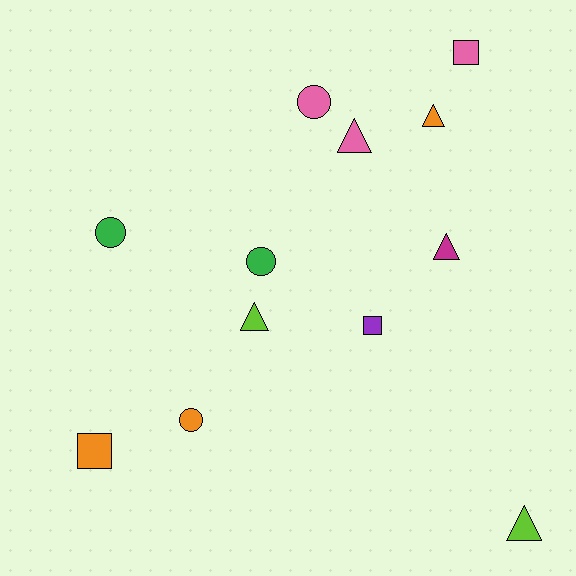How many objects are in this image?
There are 12 objects.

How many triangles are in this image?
There are 5 triangles.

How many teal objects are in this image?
There are no teal objects.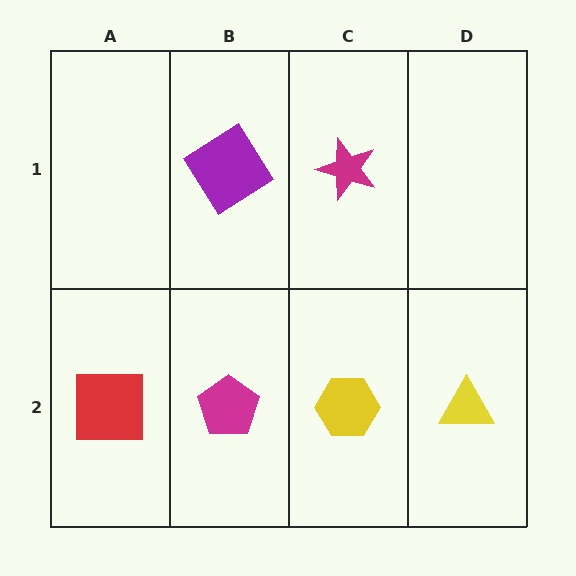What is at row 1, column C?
A magenta star.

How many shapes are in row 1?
2 shapes.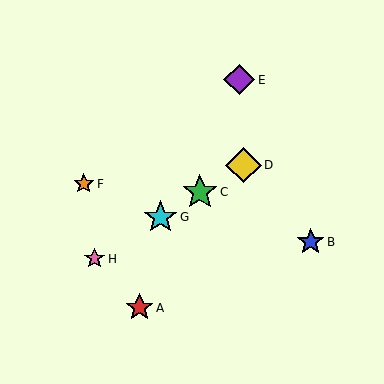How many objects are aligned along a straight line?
4 objects (C, D, G, H) are aligned along a straight line.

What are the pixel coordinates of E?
Object E is at (239, 80).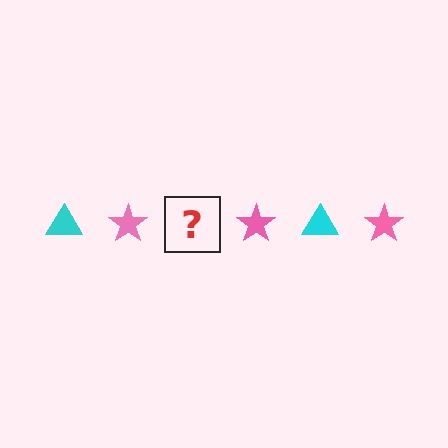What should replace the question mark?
The question mark should be replaced with a cyan triangle.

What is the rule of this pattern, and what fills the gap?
The rule is that the pattern alternates between cyan triangle and pink star. The gap should be filled with a cyan triangle.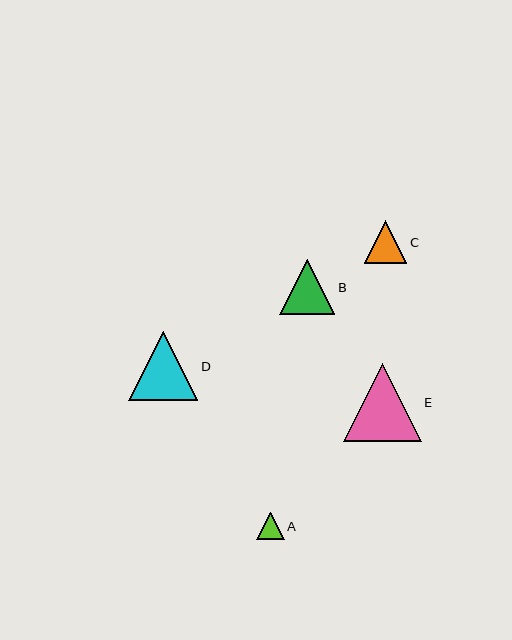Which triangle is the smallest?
Triangle A is the smallest with a size of approximately 28 pixels.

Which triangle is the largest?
Triangle E is the largest with a size of approximately 78 pixels.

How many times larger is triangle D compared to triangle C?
Triangle D is approximately 1.6 times the size of triangle C.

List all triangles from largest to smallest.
From largest to smallest: E, D, B, C, A.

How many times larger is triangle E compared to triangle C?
Triangle E is approximately 1.9 times the size of triangle C.